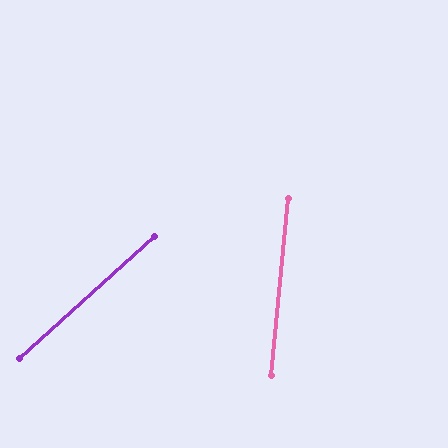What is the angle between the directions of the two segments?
Approximately 42 degrees.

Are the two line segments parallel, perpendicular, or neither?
Neither parallel nor perpendicular — they differ by about 42°.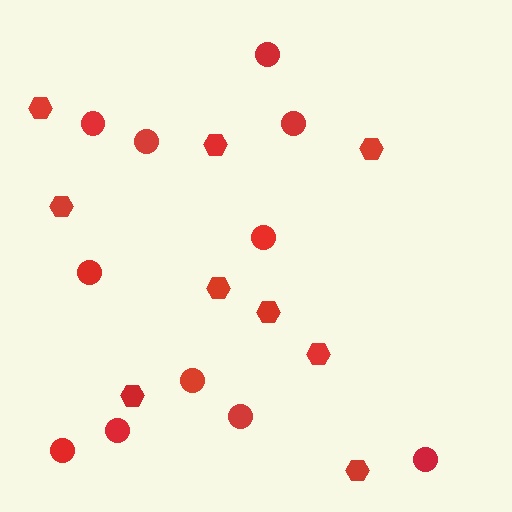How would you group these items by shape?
There are 2 groups: one group of hexagons (9) and one group of circles (11).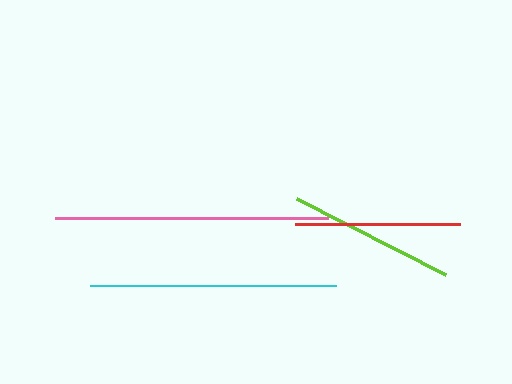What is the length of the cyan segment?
The cyan segment is approximately 246 pixels long.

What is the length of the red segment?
The red segment is approximately 165 pixels long.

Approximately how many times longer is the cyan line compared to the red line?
The cyan line is approximately 1.5 times the length of the red line.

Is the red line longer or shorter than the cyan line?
The cyan line is longer than the red line.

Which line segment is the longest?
The pink line is the longest at approximately 273 pixels.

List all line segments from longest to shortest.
From longest to shortest: pink, cyan, lime, red.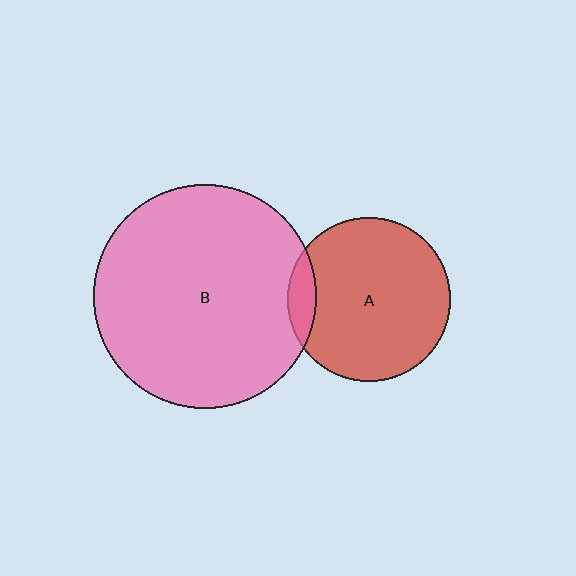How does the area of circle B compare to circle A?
Approximately 1.9 times.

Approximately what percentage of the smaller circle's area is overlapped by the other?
Approximately 10%.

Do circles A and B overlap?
Yes.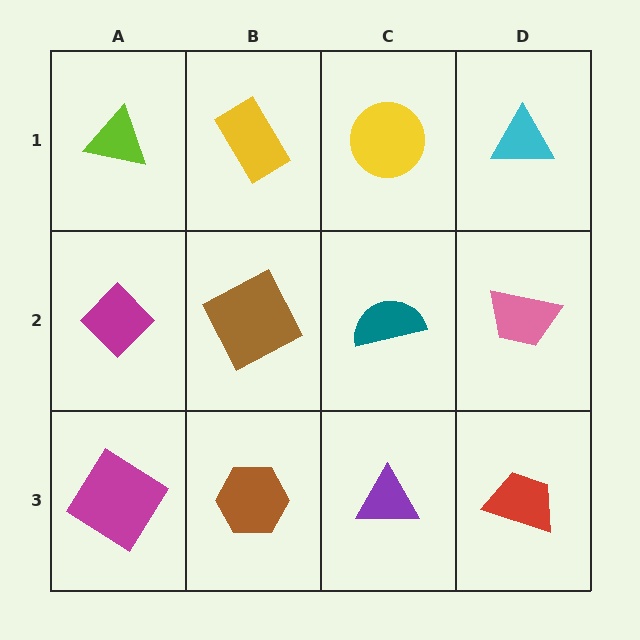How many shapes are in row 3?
4 shapes.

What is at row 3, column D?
A red trapezoid.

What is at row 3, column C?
A purple triangle.